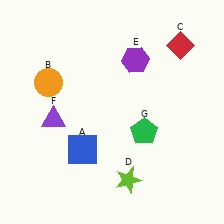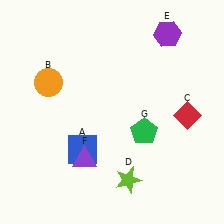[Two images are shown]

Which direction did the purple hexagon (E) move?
The purple hexagon (E) moved right.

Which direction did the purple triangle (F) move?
The purple triangle (F) moved down.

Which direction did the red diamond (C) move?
The red diamond (C) moved down.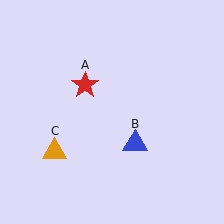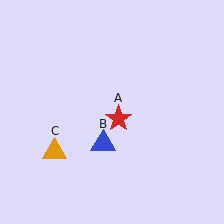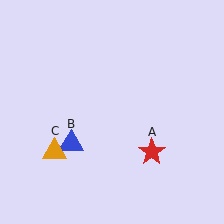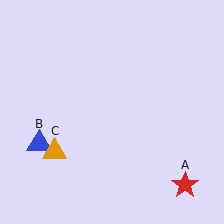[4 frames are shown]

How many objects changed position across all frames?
2 objects changed position: red star (object A), blue triangle (object B).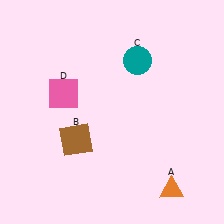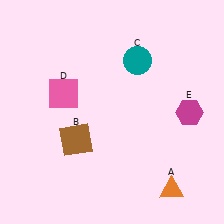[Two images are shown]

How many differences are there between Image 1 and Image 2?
There is 1 difference between the two images.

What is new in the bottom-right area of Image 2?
A magenta hexagon (E) was added in the bottom-right area of Image 2.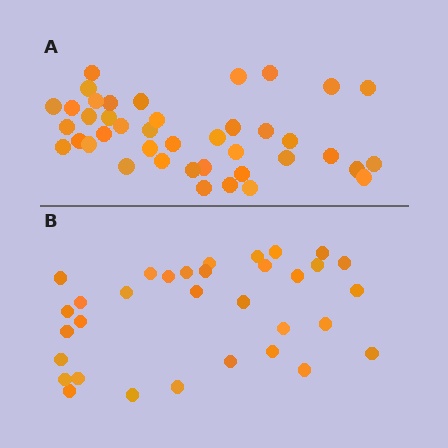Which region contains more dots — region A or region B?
Region A (the top region) has more dots.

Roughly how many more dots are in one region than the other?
Region A has roughly 8 or so more dots than region B.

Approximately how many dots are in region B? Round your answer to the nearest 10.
About 30 dots. (The exact count is 33, which rounds to 30.)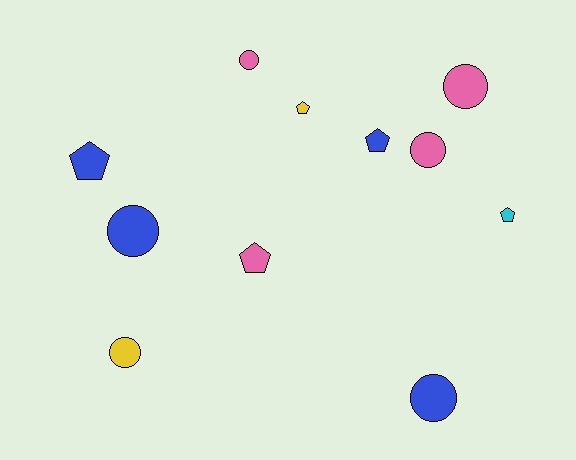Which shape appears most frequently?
Circle, with 6 objects.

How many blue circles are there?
There are 2 blue circles.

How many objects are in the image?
There are 11 objects.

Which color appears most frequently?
Pink, with 4 objects.